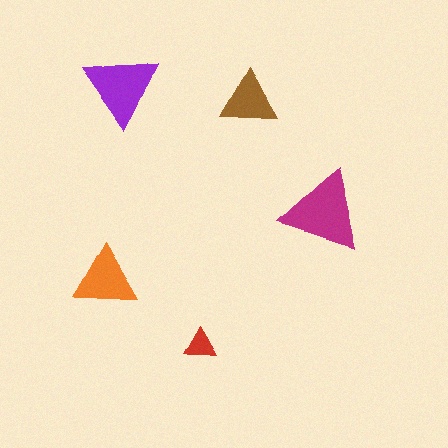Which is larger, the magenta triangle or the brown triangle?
The magenta one.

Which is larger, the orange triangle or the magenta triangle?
The magenta one.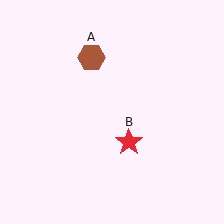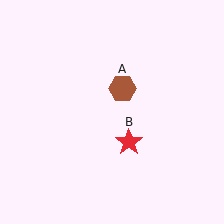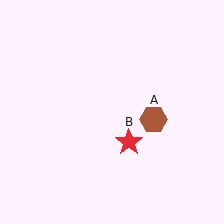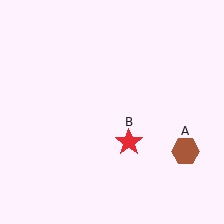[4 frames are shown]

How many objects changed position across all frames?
1 object changed position: brown hexagon (object A).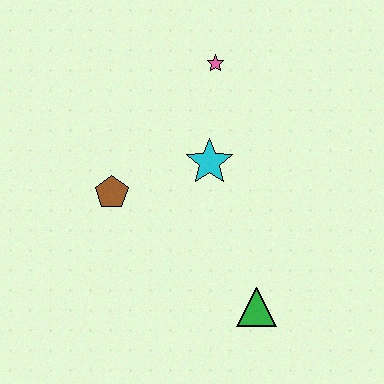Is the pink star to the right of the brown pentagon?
Yes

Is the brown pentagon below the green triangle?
No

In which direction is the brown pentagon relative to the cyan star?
The brown pentagon is to the left of the cyan star.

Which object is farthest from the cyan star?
The green triangle is farthest from the cyan star.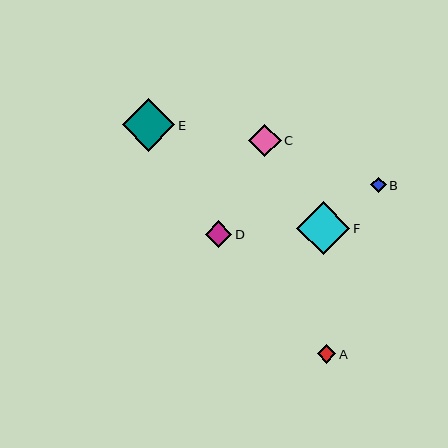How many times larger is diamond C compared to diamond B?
Diamond C is approximately 2.1 times the size of diamond B.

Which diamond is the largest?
Diamond F is the largest with a size of approximately 53 pixels.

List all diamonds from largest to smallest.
From largest to smallest: F, E, C, D, A, B.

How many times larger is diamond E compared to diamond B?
Diamond E is approximately 3.4 times the size of diamond B.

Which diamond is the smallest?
Diamond B is the smallest with a size of approximately 15 pixels.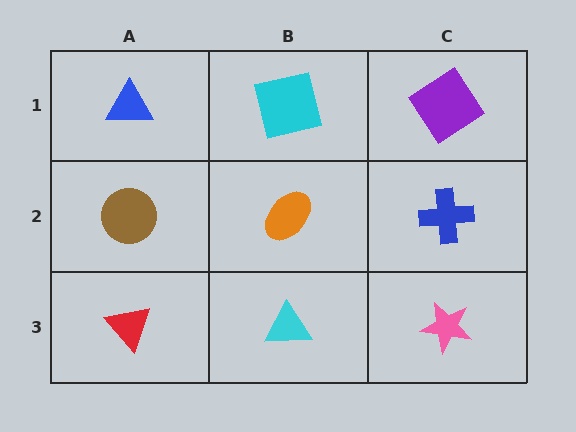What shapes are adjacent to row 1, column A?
A brown circle (row 2, column A), a cyan square (row 1, column B).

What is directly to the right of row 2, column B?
A blue cross.